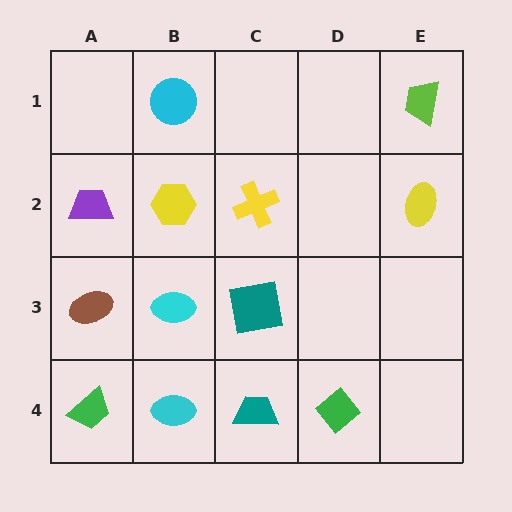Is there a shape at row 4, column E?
No, that cell is empty.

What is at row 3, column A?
A brown ellipse.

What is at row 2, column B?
A yellow hexagon.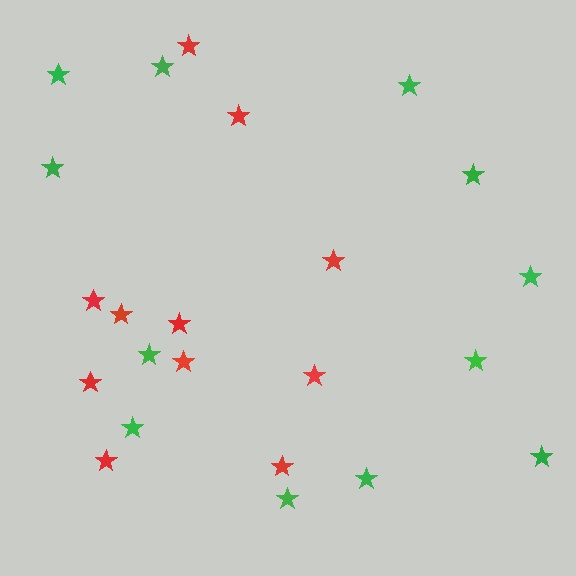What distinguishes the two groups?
There are 2 groups: one group of green stars (12) and one group of red stars (11).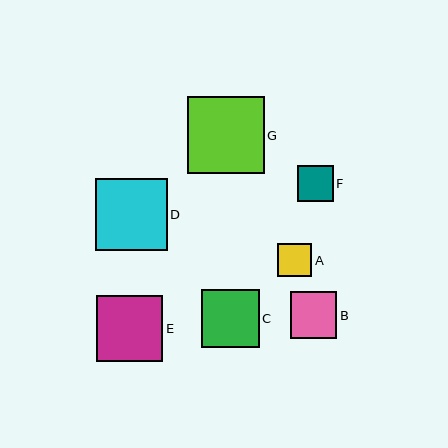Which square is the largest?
Square G is the largest with a size of approximately 77 pixels.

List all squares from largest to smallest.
From largest to smallest: G, D, E, C, B, F, A.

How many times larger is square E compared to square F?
Square E is approximately 1.8 times the size of square F.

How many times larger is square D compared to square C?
Square D is approximately 1.2 times the size of square C.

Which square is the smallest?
Square A is the smallest with a size of approximately 34 pixels.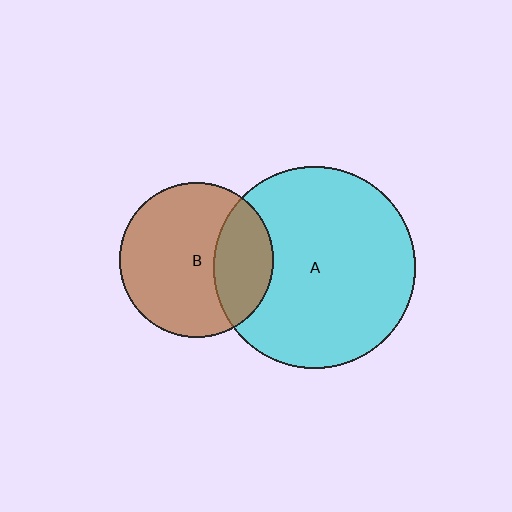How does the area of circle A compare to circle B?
Approximately 1.7 times.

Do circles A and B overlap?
Yes.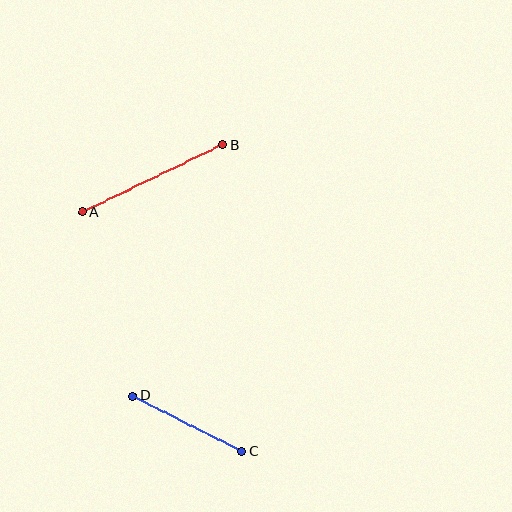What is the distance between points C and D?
The distance is approximately 123 pixels.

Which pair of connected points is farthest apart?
Points A and B are farthest apart.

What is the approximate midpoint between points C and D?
The midpoint is at approximately (187, 424) pixels.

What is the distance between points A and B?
The distance is approximately 155 pixels.